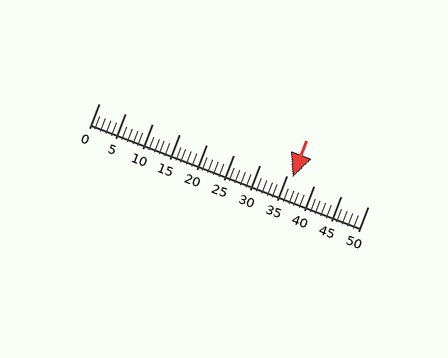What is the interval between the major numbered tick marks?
The major tick marks are spaced 5 units apart.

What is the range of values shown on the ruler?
The ruler shows values from 0 to 50.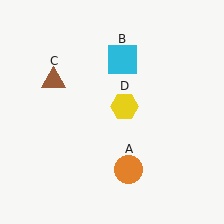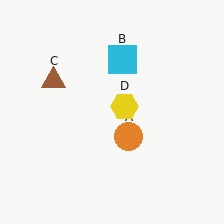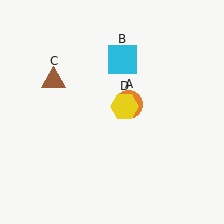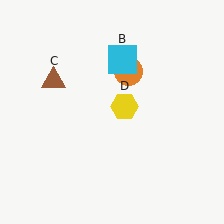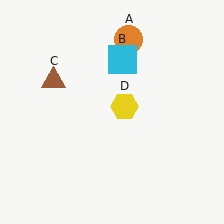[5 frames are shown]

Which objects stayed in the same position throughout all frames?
Cyan square (object B) and brown triangle (object C) and yellow hexagon (object D) remained stationary.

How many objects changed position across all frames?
1 object changed position: orange circle (object A).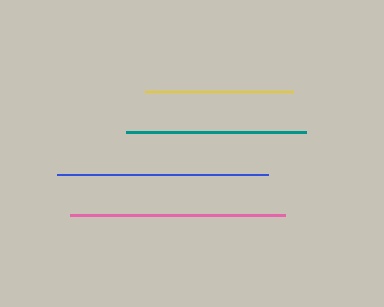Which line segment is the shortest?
The yellow line is the shortest at approximately 148 pixels.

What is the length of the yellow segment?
The yellow segment is approximately 148 pixels long.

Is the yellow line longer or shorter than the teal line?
The teal line is longer than the yellow line.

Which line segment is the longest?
The pink line is the longest at approximately 215 pixels.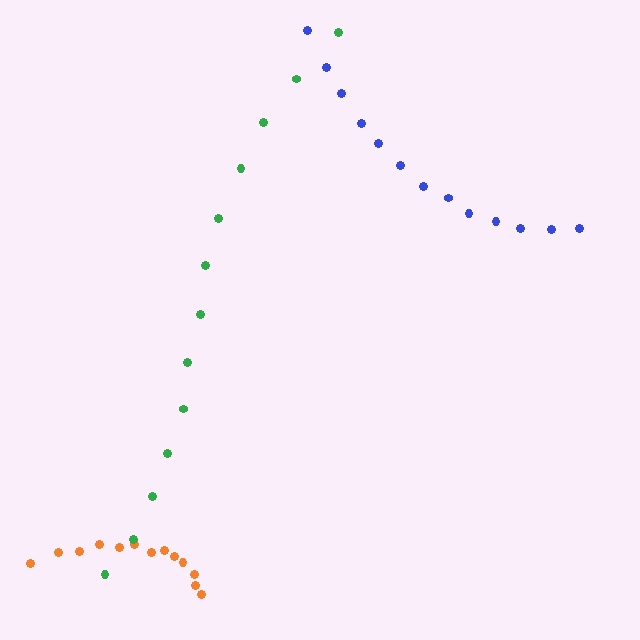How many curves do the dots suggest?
There are 3 distinct paths.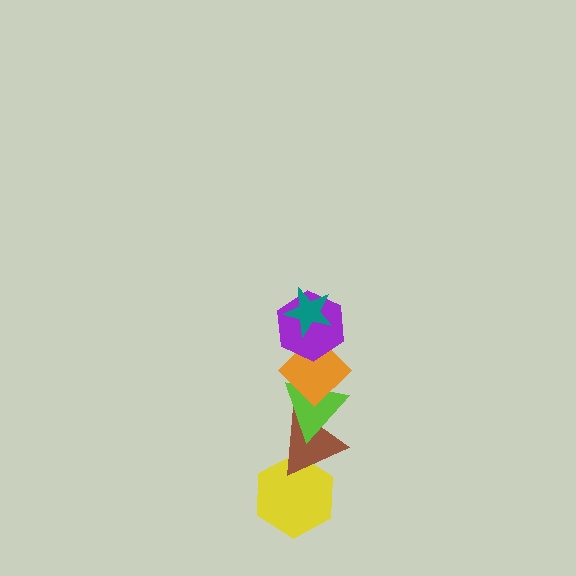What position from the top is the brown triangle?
The brown triangle is 5th from the top.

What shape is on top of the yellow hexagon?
The brown triangle is on top of the yellow hexagon.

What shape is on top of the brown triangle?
The lime triangle is on top of the brown triangle.